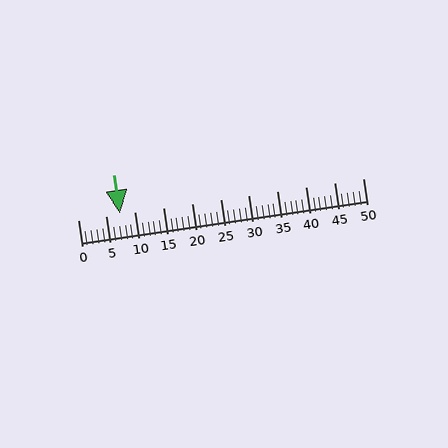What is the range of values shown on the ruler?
The ruler shows values from 0 to 50.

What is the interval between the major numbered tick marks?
The major tick marks are spaced 5 units apart.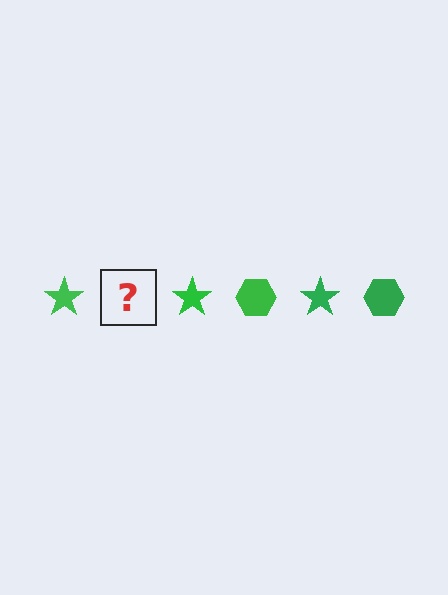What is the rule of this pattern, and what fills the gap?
The rule is that the pattern cycles through star, hexagon shapes in green. The gap should be filled with a green hexagon.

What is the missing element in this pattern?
The missing element is a green hexagon.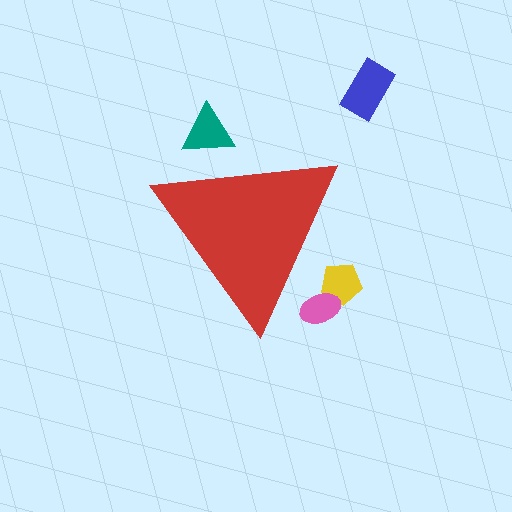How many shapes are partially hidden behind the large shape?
3 shapes are partially hidden.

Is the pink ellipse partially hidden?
Yes, the pink ellipse is partially hidden behind the red triangle.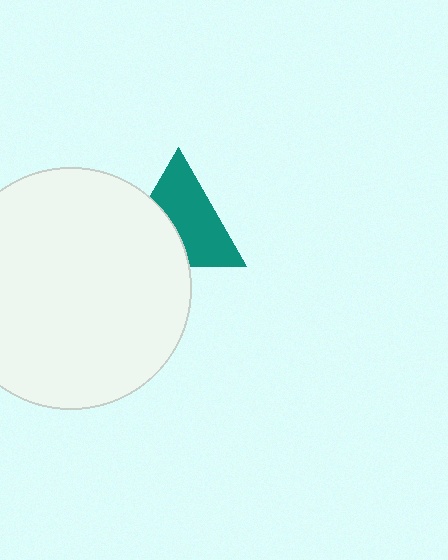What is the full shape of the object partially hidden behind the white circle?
The partially hidden object is a teal triangle.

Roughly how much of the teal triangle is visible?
About half of it is visible (roughly 61%).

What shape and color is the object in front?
The object in front is a white circle.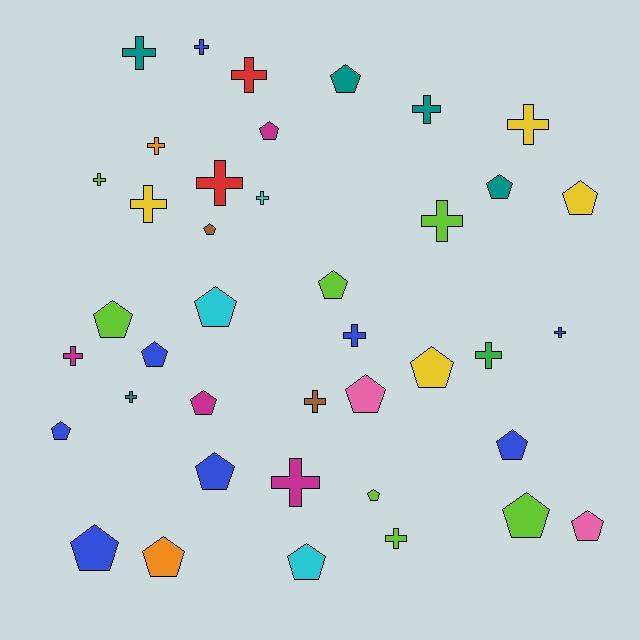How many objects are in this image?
There are 40 objects.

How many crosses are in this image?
There are 19 crosses.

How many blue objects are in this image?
There are 8 blue objects.